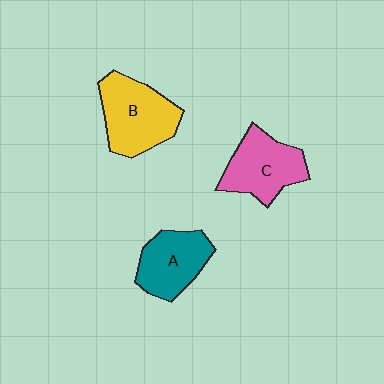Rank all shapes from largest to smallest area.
From largest to smallest: B (yellow), C (pink), A (teal).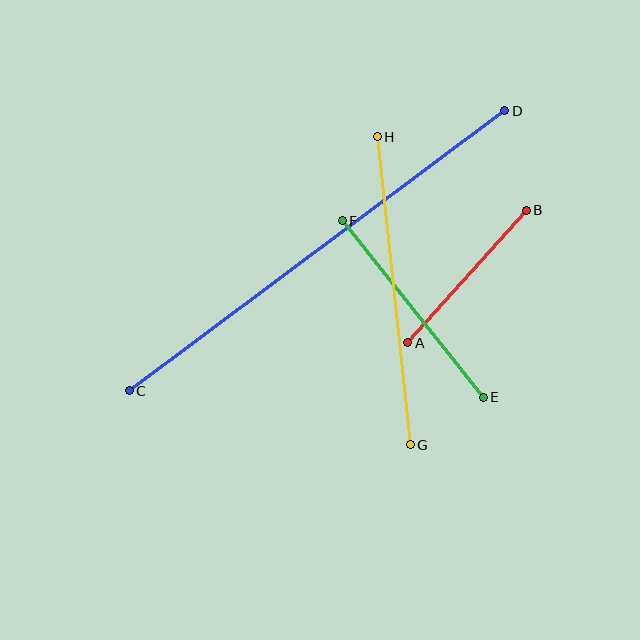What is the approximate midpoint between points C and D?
The midpoint is at approximately (317, 251) pixels.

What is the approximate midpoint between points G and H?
The midpoint is at approximately (394, 291) pixels.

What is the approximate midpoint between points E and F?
The midpoint is at approximately (413, 309) pixels.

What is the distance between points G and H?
The distance is approximately 310 pixels.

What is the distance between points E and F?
The distance is approximately 226 pixels.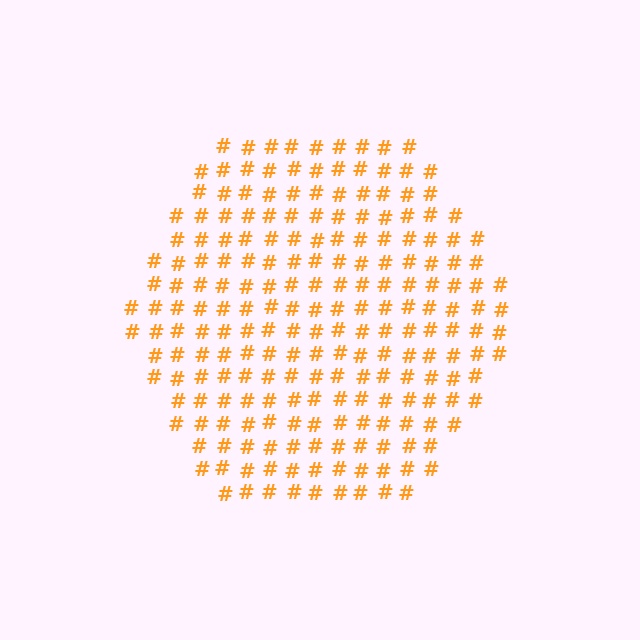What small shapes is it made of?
It is made of small hash symbols.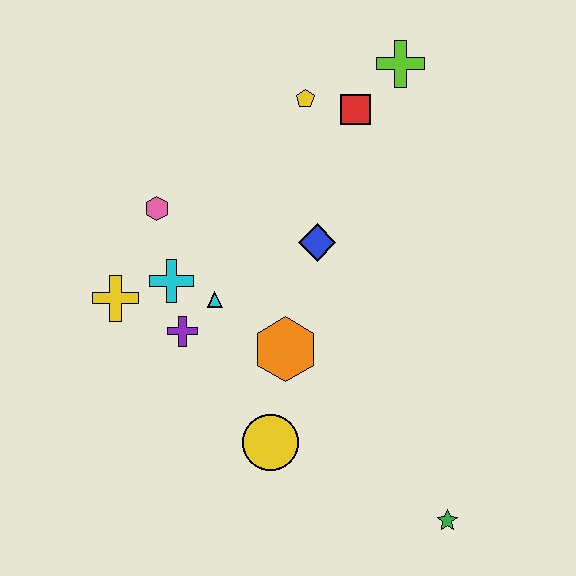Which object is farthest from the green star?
The lime cross is farthest from the green star.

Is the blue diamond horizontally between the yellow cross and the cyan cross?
No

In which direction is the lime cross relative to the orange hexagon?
The lime cross is above the orange hexagon.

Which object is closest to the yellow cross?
The cyan cross is closest to the yellow cross.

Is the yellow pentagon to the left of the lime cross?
Yes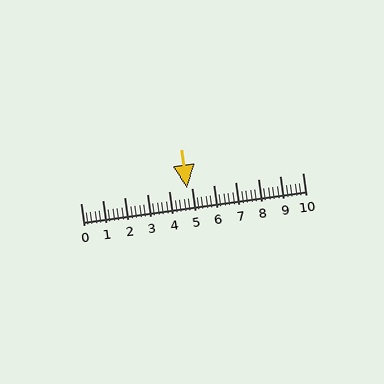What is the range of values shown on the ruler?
The ruler shows values from 0 to 10.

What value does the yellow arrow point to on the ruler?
The yellow arrow points to approximately 4.8.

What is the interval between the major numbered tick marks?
The major tick marks are spaced 1 units apart.